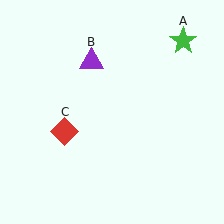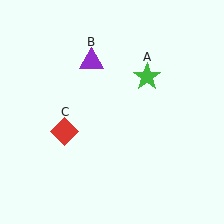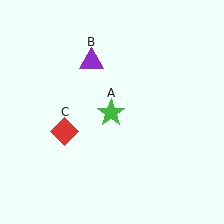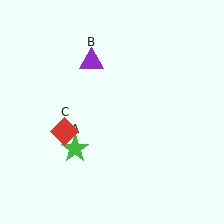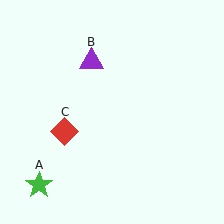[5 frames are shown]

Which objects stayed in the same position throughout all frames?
Purple triangle (object B) and red diamond (object C) remained stationary.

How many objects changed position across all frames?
1 object changed position: green star (object A).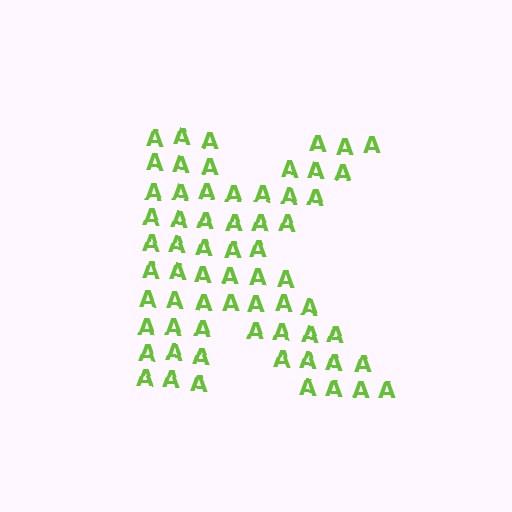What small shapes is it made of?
It is made of small letter A's.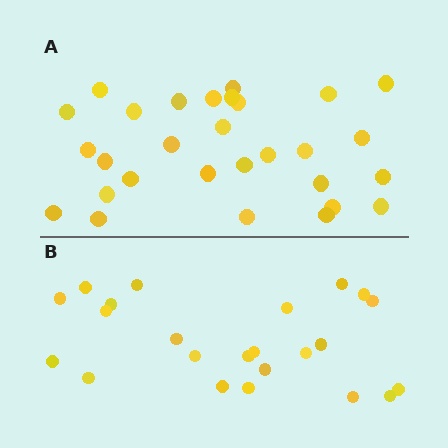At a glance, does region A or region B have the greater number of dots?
Region A (the top region) has more dots.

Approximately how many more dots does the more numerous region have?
Region A has about 6 more dots than region B.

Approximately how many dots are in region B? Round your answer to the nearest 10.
About 20 dots. (The exact count is 23, which rounds to 20.)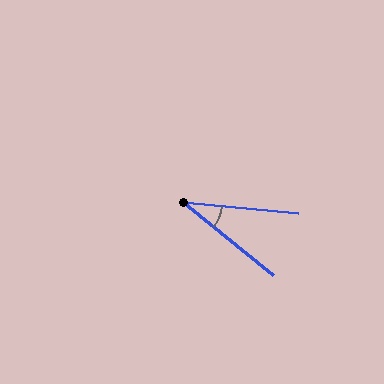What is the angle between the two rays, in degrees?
Approximately 34 degrees.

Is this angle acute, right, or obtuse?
It is acute.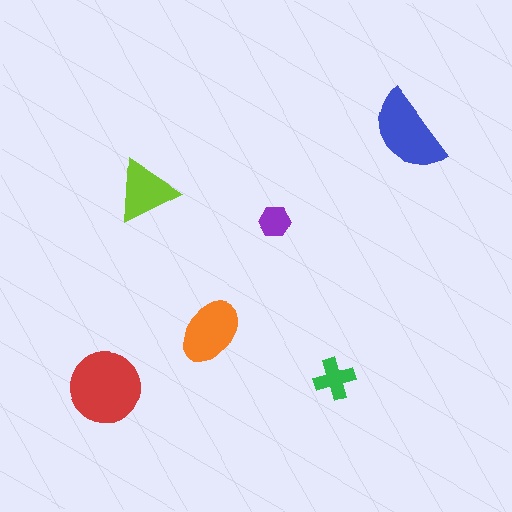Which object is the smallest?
The purple hexagon.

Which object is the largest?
The red circle.